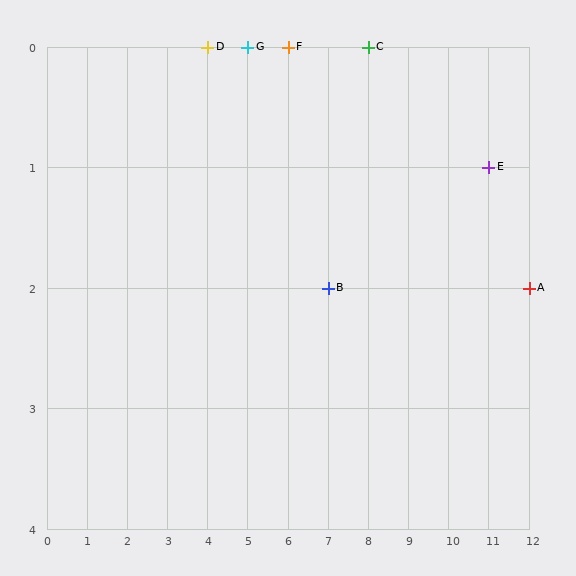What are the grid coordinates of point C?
Point C is at grid coordinates (8, 0).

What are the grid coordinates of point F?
Point F is at grid coordinates (6, 0).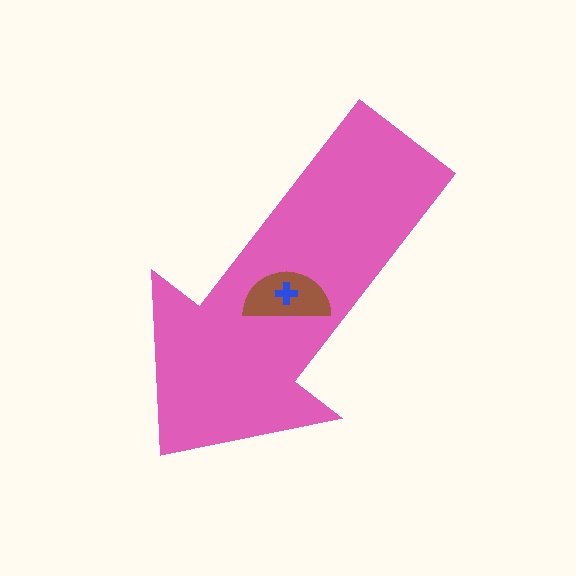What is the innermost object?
The blue cross.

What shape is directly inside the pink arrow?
The brown semicircle.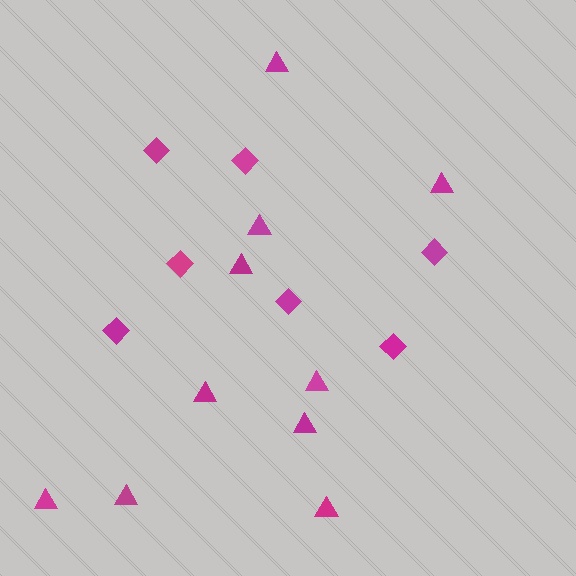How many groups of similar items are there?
There are 2 groups: one group of diamonds (7) and one group of triangles (10).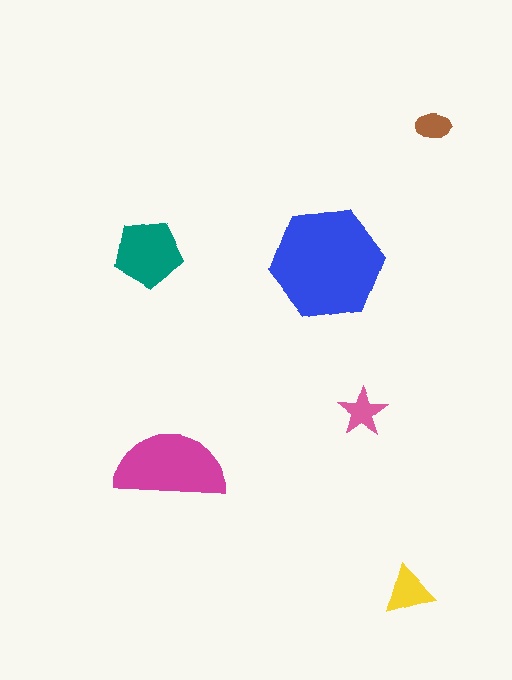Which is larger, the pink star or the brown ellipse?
The pink star.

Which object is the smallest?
The brown ellipse.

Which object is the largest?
The blue hexagon.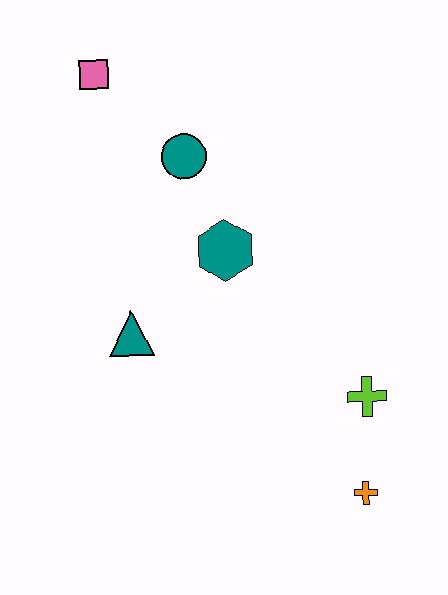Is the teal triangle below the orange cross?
No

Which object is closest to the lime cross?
The orange cross is closest to the lime cross.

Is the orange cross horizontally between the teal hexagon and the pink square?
No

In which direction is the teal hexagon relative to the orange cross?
The teal hexagon is above the orange cross.